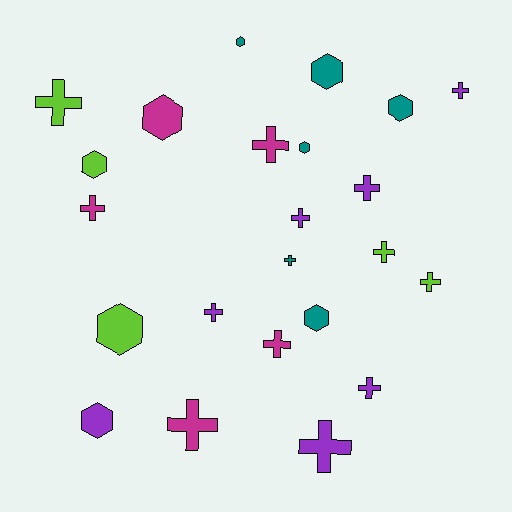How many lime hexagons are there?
There are 2 lime hexagons.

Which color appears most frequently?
Purple, with 7 objects.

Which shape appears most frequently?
Cross, with 14 objects.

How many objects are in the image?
There are 23 objects.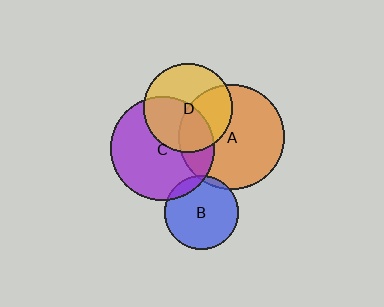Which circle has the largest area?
Circle A (orange).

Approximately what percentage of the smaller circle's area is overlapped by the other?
Approximately 5%.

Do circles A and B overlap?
Yes.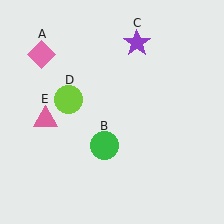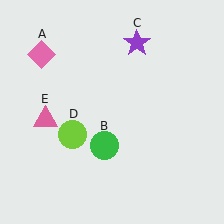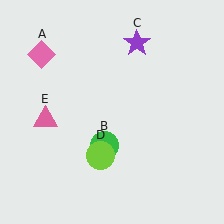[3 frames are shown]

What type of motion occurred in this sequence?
The lime circle (object D) rotated counterclockwise around the center of the scene.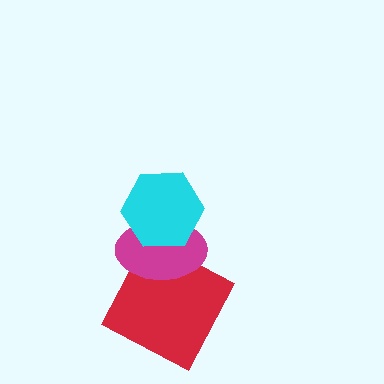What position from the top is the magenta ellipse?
The magenta ellipse is 2nd from the top.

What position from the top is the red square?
The red square is 3rd from the top.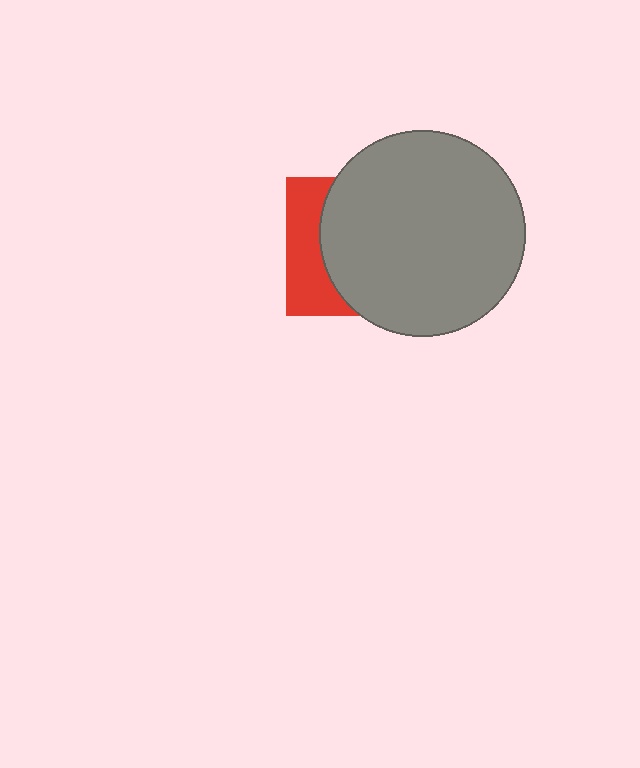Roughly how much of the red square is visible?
A small part of it is visible (roughly 31%).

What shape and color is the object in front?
The object in front is a gray circle.